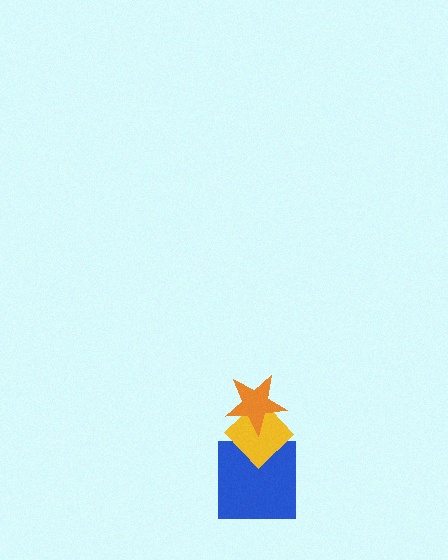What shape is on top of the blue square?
The yellow diamond is on top of the blue square.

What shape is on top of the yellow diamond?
The orange star is on top of the yellow diamond.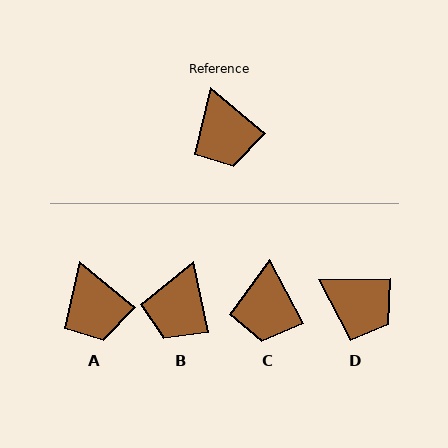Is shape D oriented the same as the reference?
No, it is off by about 40 degrees.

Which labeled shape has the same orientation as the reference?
A.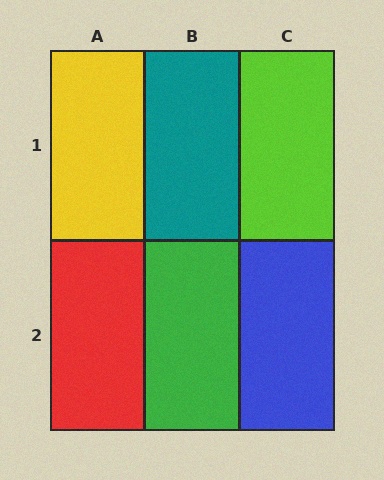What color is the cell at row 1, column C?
Lime.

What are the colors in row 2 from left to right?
Red, green, blue.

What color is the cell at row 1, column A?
Yellow.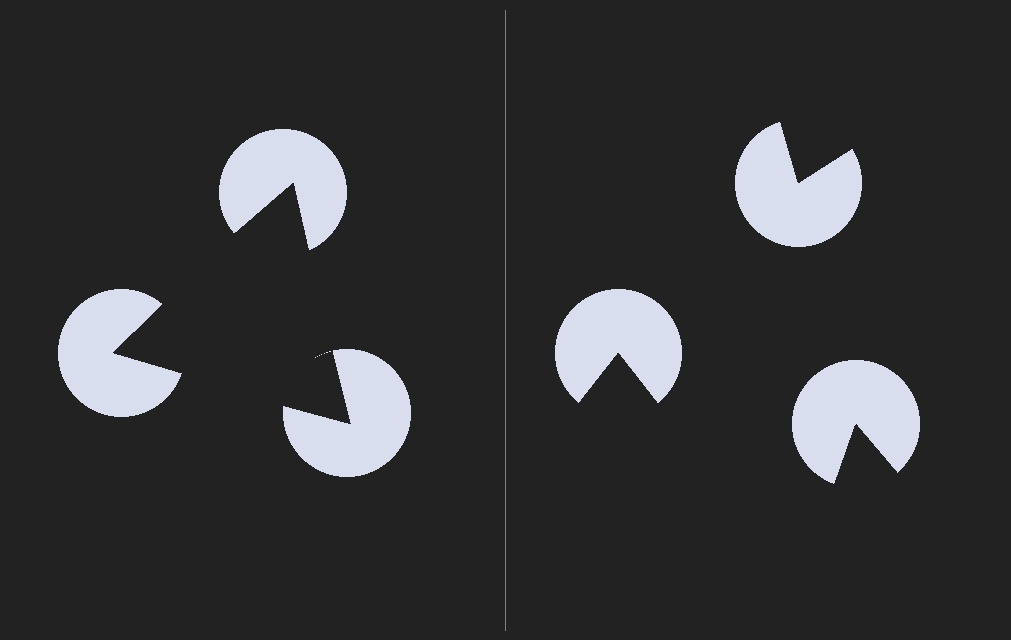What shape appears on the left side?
An illusory triangle.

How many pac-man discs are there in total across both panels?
6 — 3 on each side.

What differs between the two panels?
The pac-man discs are positioned identically on both sides; only the wedge orientations differ. On the left they align to a triangle; on the right they are misaligned.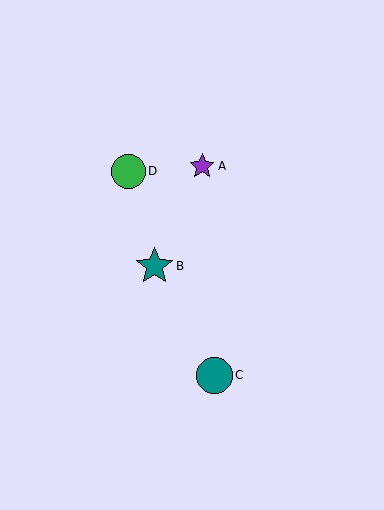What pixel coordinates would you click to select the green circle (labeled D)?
Click at (128, 171) to select the green circle D.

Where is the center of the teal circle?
The center of the teal circle is at (214, 375).